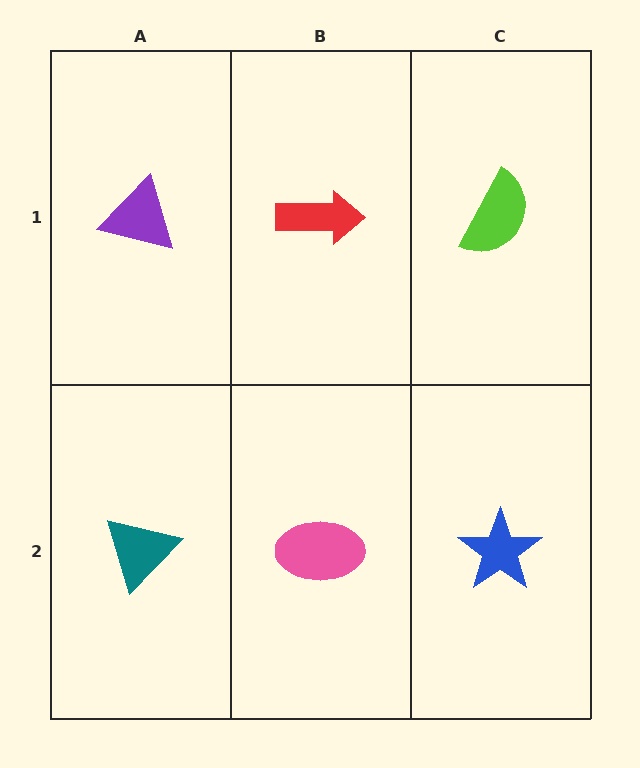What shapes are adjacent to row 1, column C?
A blue star (row 2, column C), a red arrow (row 1, column B).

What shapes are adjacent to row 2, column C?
A lime semicircle (row 1, column C), a pink ellipse (row 2, column B).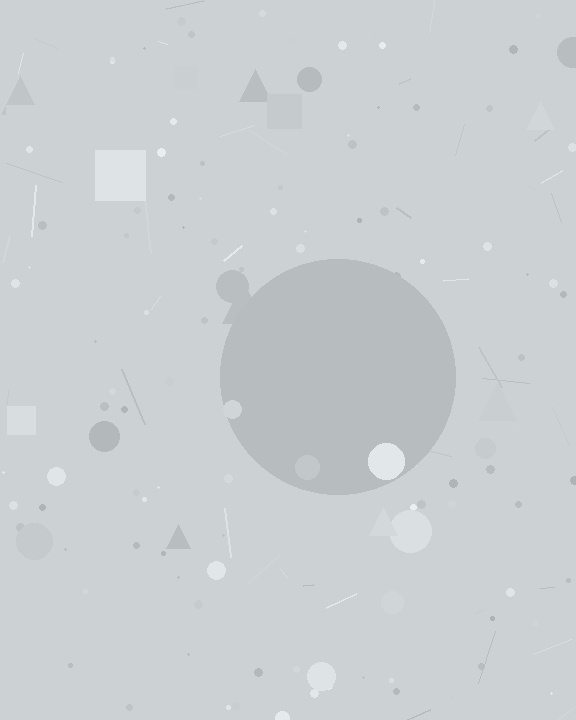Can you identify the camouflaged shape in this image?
The camouflaged shape is a circle.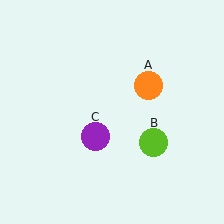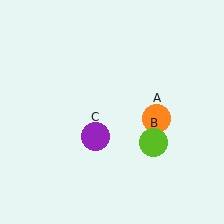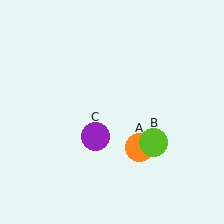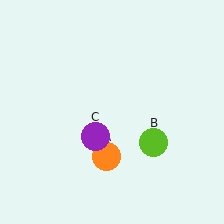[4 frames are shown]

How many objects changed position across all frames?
1 object changed position: orange circle (object A).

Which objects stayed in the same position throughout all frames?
Lime circle (object B) and purple circle (object C) remained stationary.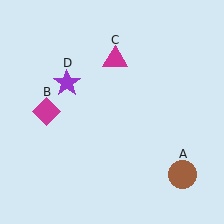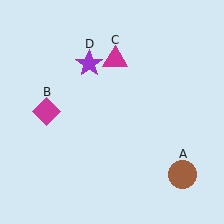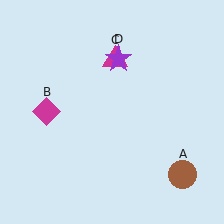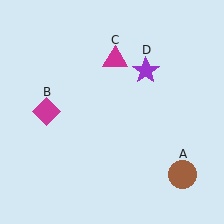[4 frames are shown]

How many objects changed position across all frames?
1 object changed position: purple star (object D).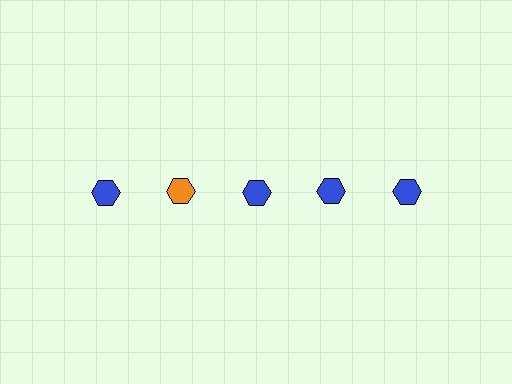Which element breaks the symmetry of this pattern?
The orange hexagon in the top row, second from left column breaks the symmetry. All other shapes are blue hexagons.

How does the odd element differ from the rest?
It has a different color: orange instead of blue.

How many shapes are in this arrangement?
There are 5 shapes arranged in a grid pattern.